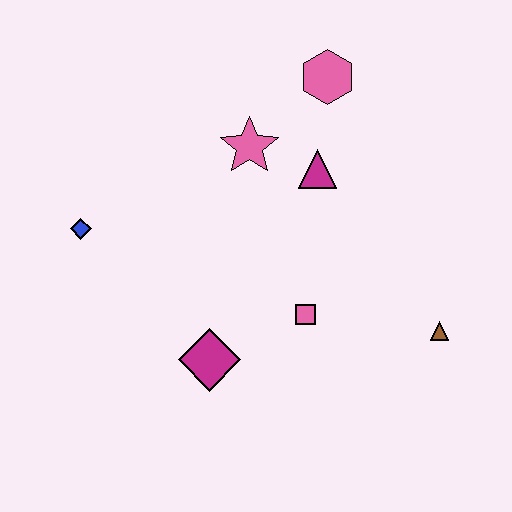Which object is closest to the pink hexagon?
The magenta triangle is closest to the pink hexagon.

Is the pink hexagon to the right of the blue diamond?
Yes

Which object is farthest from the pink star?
The brown triangle is farthest from the pink star.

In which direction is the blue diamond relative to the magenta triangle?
The blue diamond is to the left of the magenta triangle.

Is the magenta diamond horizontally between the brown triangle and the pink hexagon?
No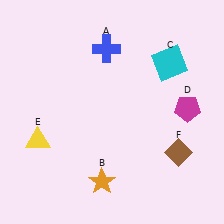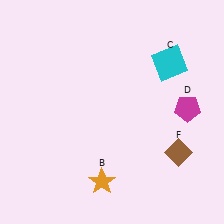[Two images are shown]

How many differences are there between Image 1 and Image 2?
There are 2 differences between the two images.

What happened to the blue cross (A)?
The blue cross (A) was removed in Image 2. It was in the top-left area of Image 1.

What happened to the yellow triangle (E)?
The yellow triangle (E) was removed in Image 2. It was in the bottom-left area of Image 1.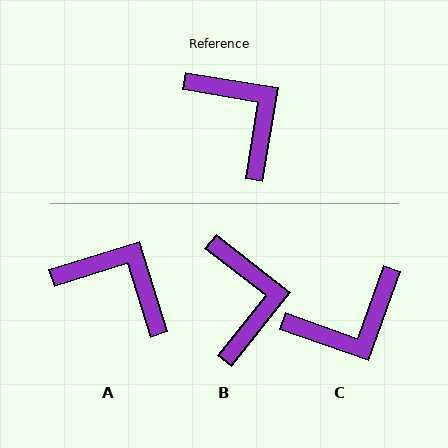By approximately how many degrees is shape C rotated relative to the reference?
Approximately 100 degrees clockwise.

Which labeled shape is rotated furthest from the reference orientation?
C, about 100 degrees away.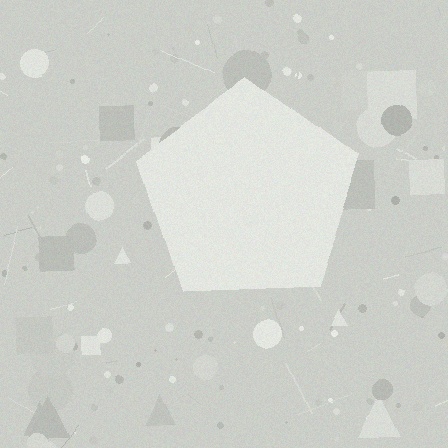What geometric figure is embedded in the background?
A pentagon is embedded in the background.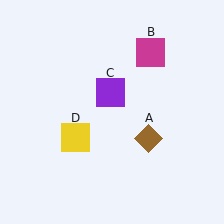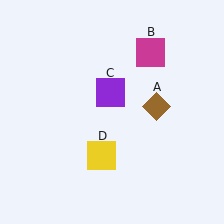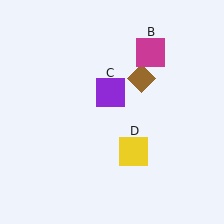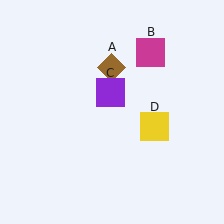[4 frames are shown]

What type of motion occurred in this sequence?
The brown diamond (object A), yellow square (object D) rotated counterclockwise around the center of the scene.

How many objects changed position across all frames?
2 objects changed position: brown diamond (object A), yellow square (object D).